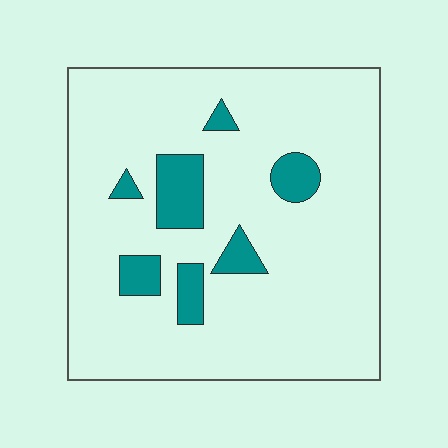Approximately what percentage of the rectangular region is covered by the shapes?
Approximately 10%.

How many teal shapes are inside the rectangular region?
7.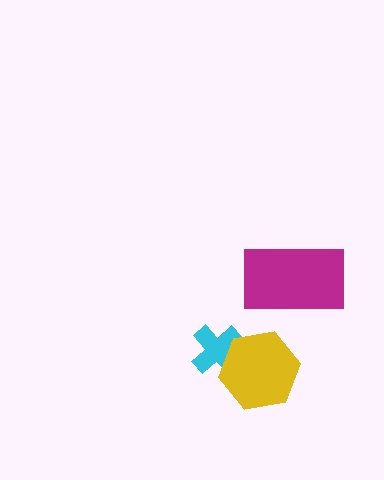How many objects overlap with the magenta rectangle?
0 objects overlap with the magenta rectangle.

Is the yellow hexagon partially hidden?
No, no other shape covers it.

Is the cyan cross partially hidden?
Yes, it is partially covered by another shape.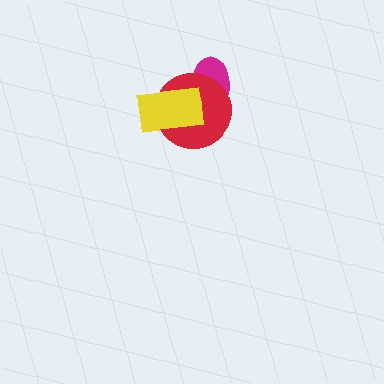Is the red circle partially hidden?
Yes, it is partially covered by another shape.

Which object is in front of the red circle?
The yellow rectangle is in front of the red circle.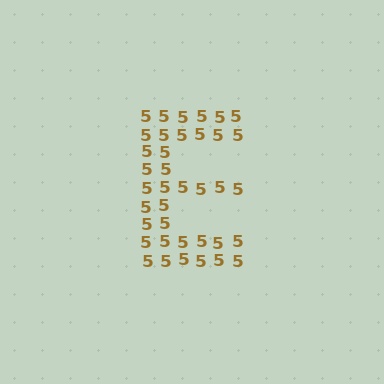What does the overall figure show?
The overall figure shows the letter E.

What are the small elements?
The small elements are digit 5's.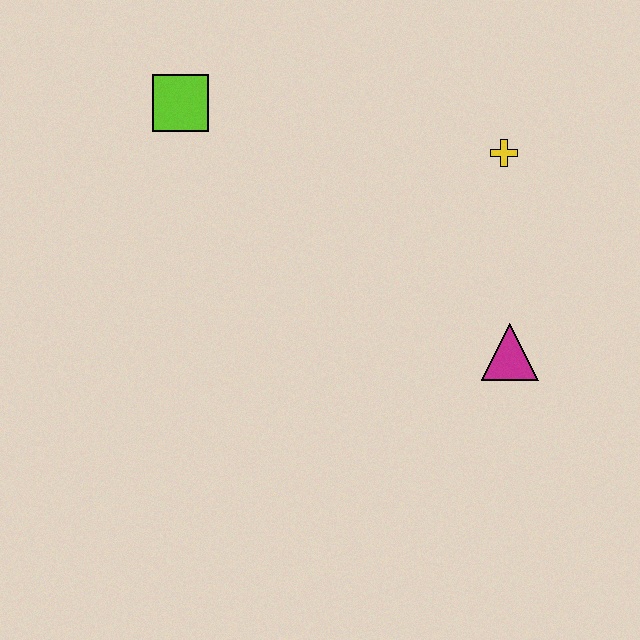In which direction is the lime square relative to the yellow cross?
The lime square is to the left of the yellow cross.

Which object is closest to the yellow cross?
The magenta triangle is closest to the yellow cross.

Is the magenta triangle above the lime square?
No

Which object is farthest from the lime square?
The magenta triangle is farthest from the lime square.